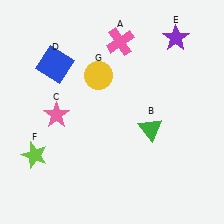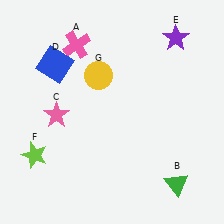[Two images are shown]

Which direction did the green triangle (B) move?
The green triangle (B) moved down.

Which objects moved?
The objects that moved are: the pink cross (A), the green triangle (B).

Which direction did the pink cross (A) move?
The pink cross (A) moved left.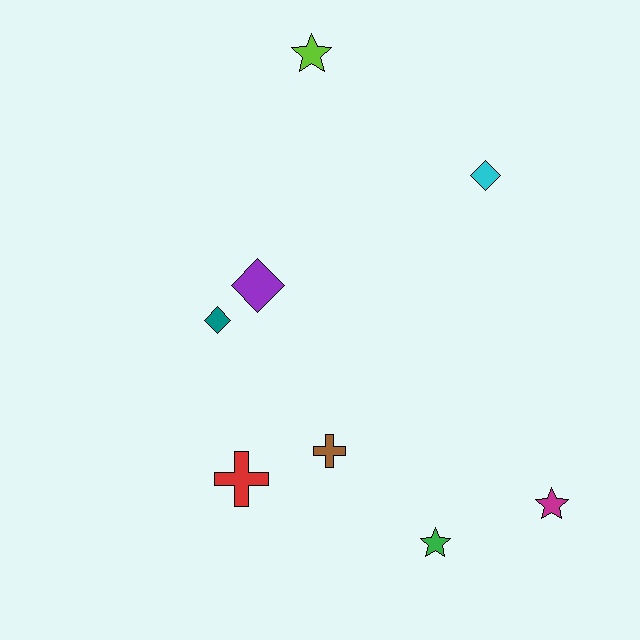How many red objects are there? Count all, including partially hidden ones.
There is 1 red object.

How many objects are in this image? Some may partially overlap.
There are 8 objects.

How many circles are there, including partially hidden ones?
There are no circles.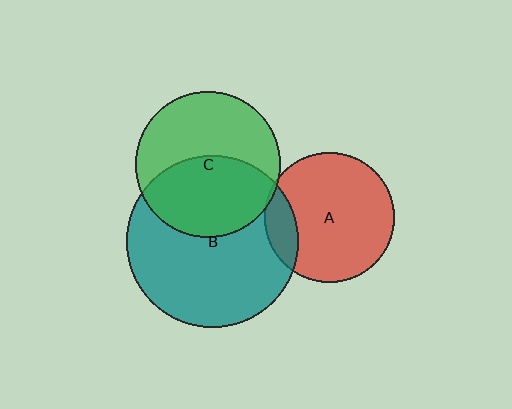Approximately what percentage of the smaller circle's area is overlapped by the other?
Approximately 50%.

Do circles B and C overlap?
Yes.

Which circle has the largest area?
Circle B (teal).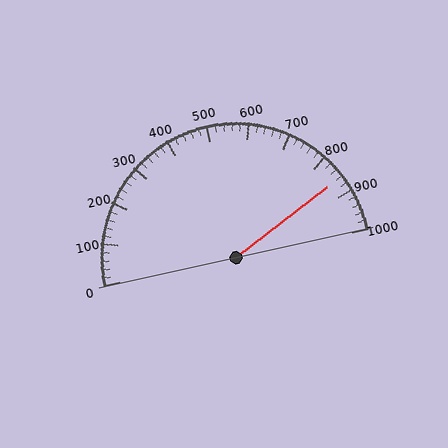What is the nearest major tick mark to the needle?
The nearest major tick mark is 900.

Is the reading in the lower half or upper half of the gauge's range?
The reading is in the upper half of the range (0 to 1000).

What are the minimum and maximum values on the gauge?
The gauge ranges from 0 to 1000.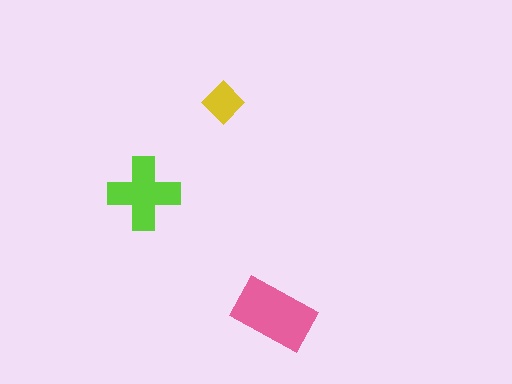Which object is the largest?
The pink rectangle.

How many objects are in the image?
There are 3 objects in the image.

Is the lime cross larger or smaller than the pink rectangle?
Smaller.